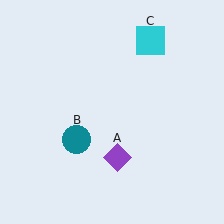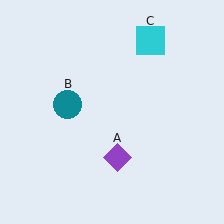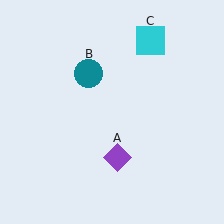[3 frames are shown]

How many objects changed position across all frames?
1 object changed position: teal circle (object B).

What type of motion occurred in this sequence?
The teal circle (object B) rotated clockwise around the center of the scene.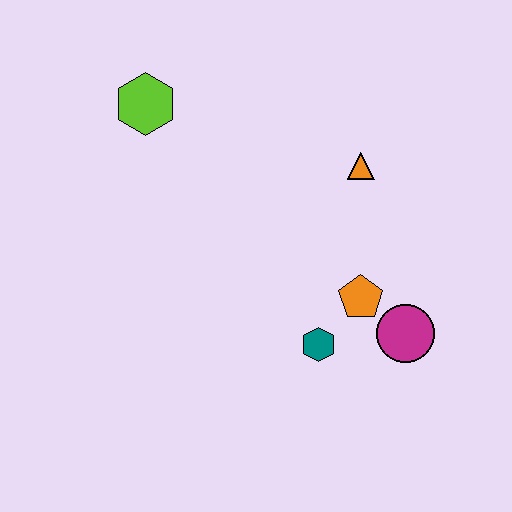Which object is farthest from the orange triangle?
The lime hexagon is farthest from the orange triangle.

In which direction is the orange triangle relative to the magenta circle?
The orange triangle is above the magenta circle.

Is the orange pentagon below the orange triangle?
Yes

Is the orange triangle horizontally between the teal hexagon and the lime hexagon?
No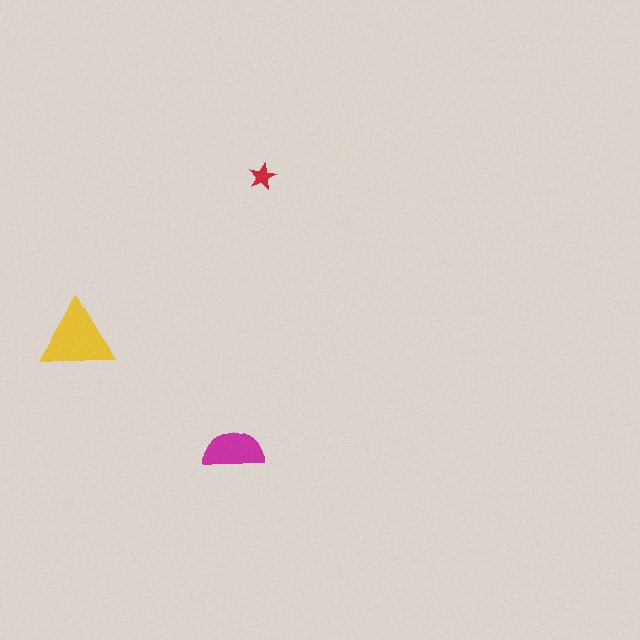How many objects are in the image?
There are 3 objects in the image.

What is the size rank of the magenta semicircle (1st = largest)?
2nd.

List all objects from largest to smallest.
The yellow triangle, the magenta semicircle, the red star.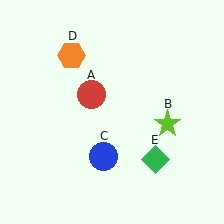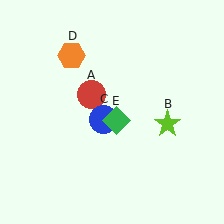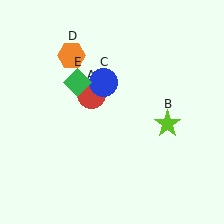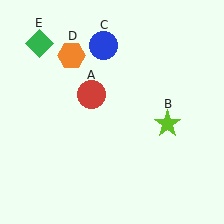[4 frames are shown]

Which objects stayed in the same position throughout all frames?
Red circle (object A) and lime star (object B) and orange hexagon (object D) remained stationary.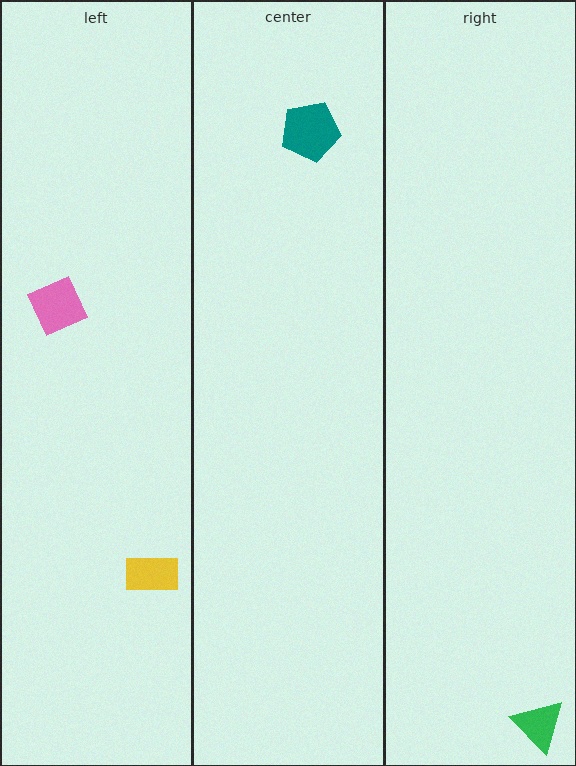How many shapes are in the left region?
2.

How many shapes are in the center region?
1.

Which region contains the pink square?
The left region.